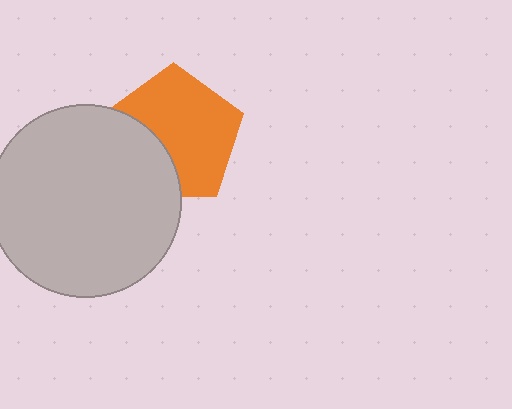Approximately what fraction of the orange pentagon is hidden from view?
Roughly 32% of the orange pentagon is hidden behind the light gray circle.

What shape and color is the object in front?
The object in front is a light gray circle.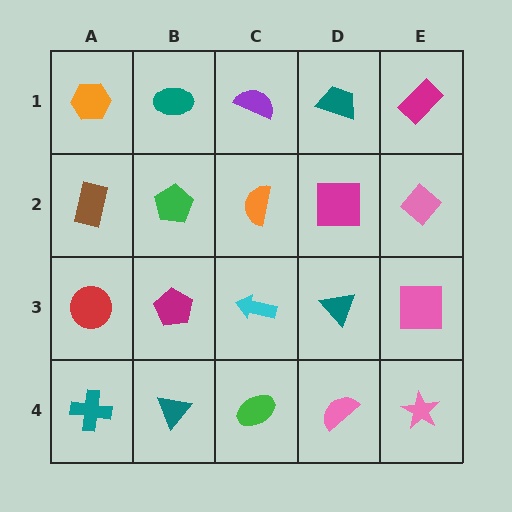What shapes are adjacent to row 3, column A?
A brown rectangle (row 2, column A), a teal cross (row 4, column A), a magenta pentagon (row 3, column B).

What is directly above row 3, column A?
A brown rectangle.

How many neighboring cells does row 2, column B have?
4.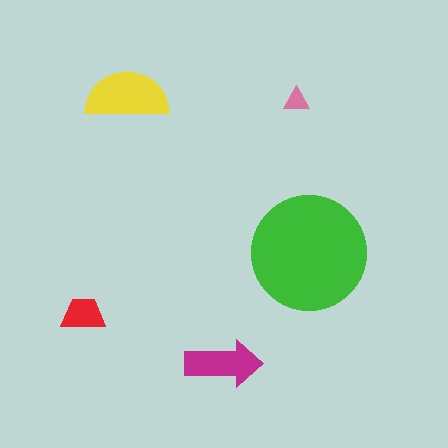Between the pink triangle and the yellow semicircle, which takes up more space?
The yellow semicircle.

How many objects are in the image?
There are 5 objects in the image.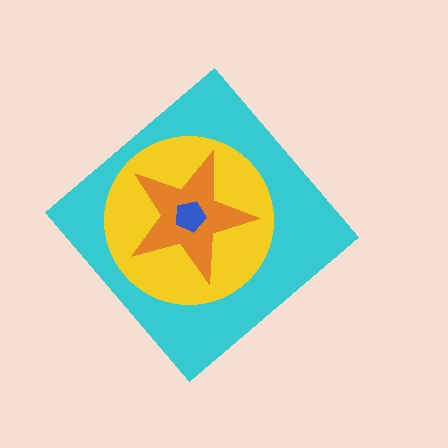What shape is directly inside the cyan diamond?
The yellow circle.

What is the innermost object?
The blue pentagon.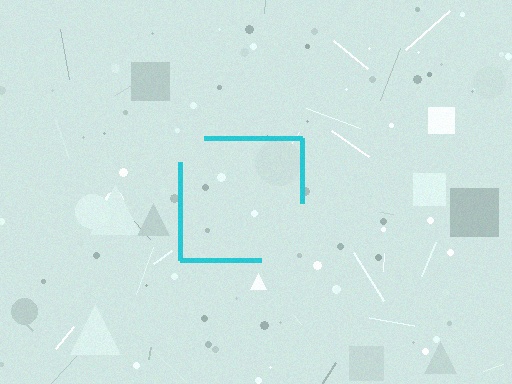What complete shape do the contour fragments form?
The contour fragments form a square.